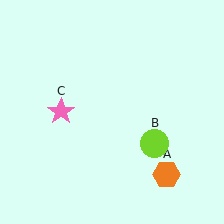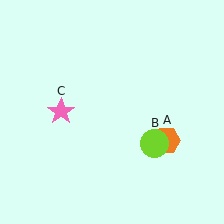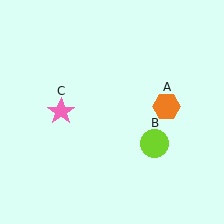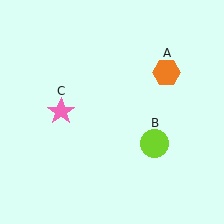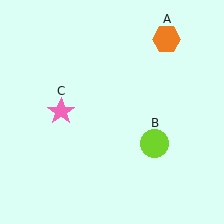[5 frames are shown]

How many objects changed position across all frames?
1 object changed position: orange hexagon (object A).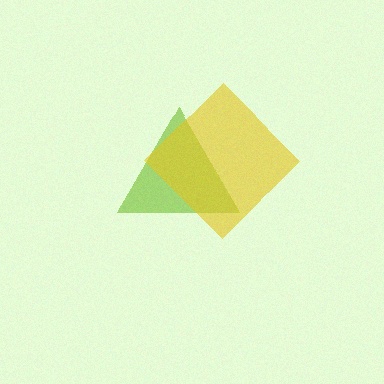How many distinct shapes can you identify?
There are 2 distinct shapes: a lime triangle, a yellow diamond.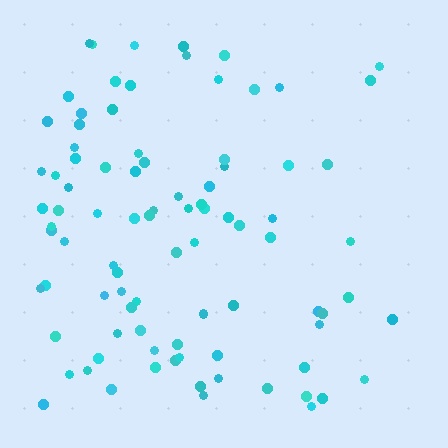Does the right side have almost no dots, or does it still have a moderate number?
Still a moderate number, just noticeably fewer than the left.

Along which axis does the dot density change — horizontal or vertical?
Horizontal.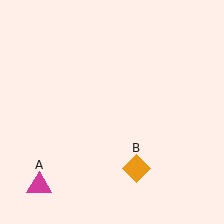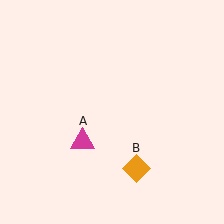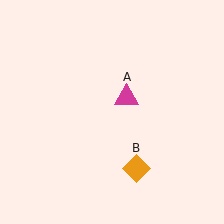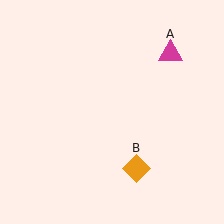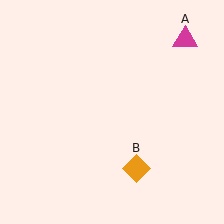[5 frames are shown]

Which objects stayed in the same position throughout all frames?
Orange diamond (object B) remained stationary.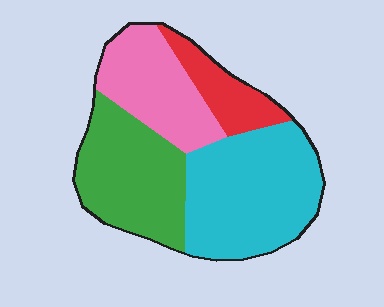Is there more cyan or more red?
Cyan.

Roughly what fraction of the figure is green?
Green takes up about one quarter (1/4) of the figure.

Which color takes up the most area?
Cyan, at roughly 35%.